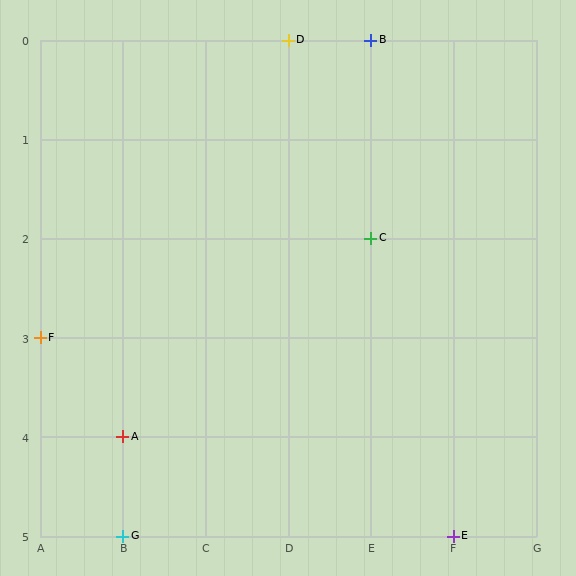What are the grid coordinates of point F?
Point F is at grid coordinates (A, 3).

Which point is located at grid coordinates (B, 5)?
Point G is at (B, 5).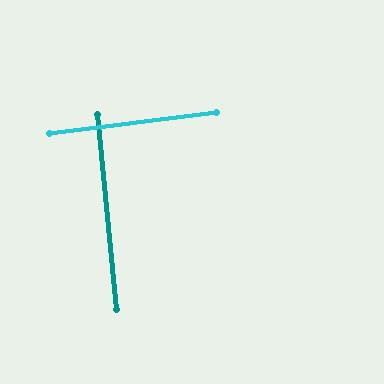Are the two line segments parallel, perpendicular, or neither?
Perpendicular — they meet at approximately 88°.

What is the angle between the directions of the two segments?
Approximately 88 degrees.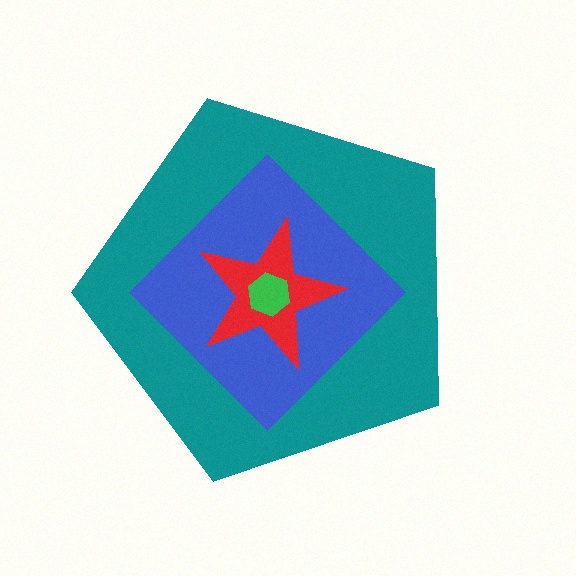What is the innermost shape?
The green hexagon.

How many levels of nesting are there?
4.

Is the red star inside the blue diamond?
Yes.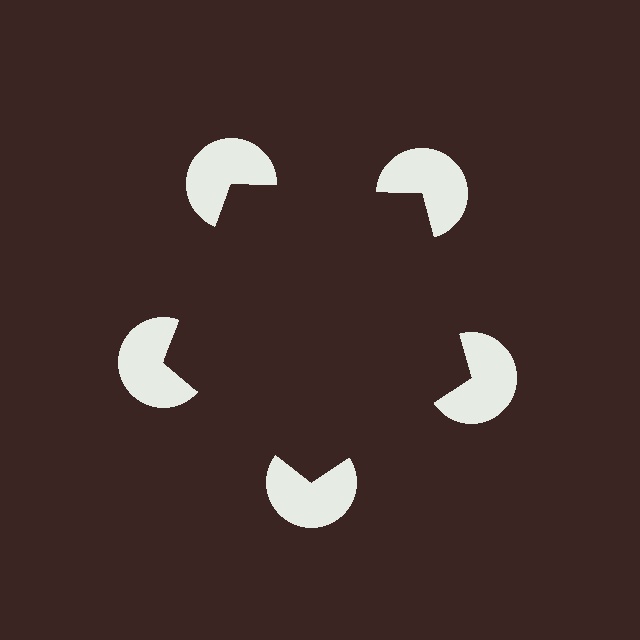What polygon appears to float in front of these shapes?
An illusory pentagon — its edges are inferred from the aligned wedge cuts in the pac-man discs, not physically drawn.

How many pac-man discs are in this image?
There are 5 — one at each vertex of the illusory pentagon.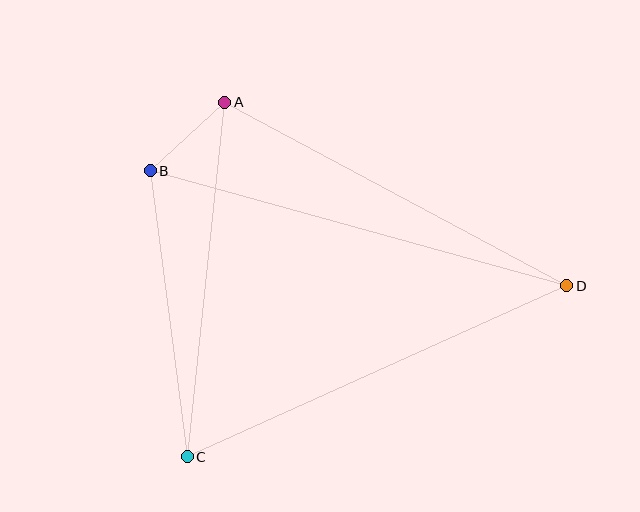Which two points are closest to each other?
Points A and B are closest to each other.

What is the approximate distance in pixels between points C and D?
The distance between C and D is approximately 417 pixels.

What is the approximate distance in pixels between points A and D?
The distance between A and D is approximately 388 pixels.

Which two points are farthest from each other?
Points B and D are farthest from each other.